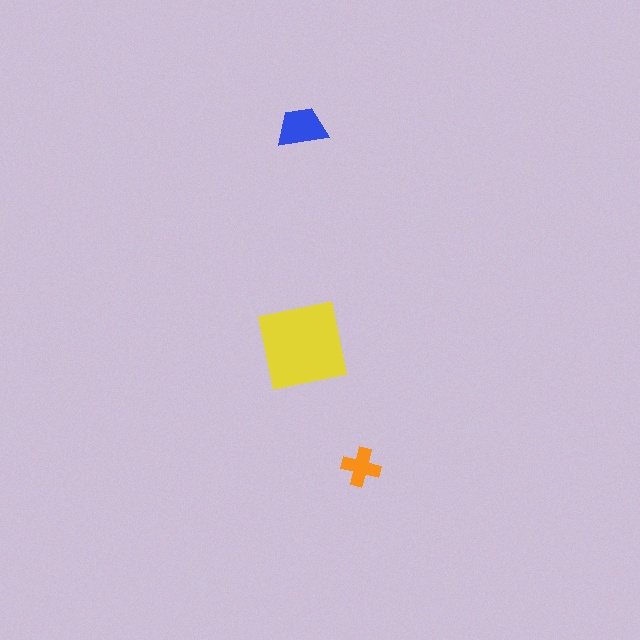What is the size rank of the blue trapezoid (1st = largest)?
2nd.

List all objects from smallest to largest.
The orange cross, the blue trapezoid, the yellow square.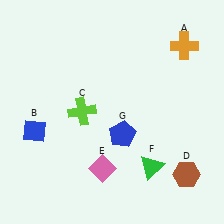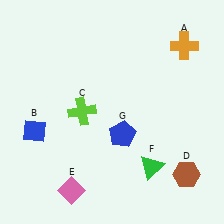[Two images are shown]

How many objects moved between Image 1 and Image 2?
1 object moved between the two images.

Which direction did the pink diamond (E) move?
The pink diamond (E) moved left.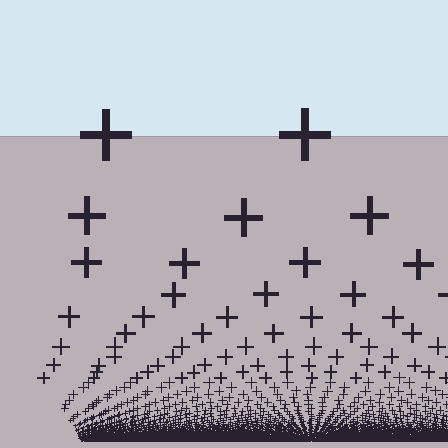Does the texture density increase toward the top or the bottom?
Density increases toward the bottom.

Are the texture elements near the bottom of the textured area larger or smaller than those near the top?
Smaller. The gradient is inverted — elements near the bottom are smaller and denser.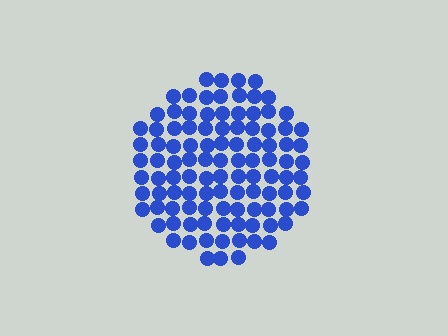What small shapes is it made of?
It is made of small circles.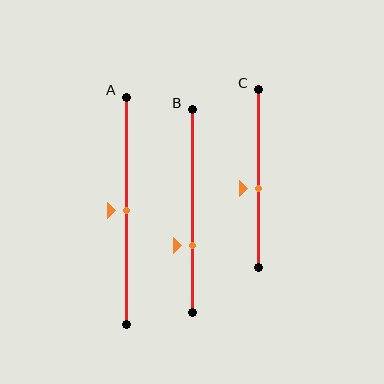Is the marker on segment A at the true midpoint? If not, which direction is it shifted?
Yes, the marker on segment A is at the true midpoint.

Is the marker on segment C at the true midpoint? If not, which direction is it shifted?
No, the marker on segment C is shifted downward by about 5% of the segment length.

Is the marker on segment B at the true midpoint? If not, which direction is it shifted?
No, the marker on segment B is shifted downward by about 17% of the segment length.